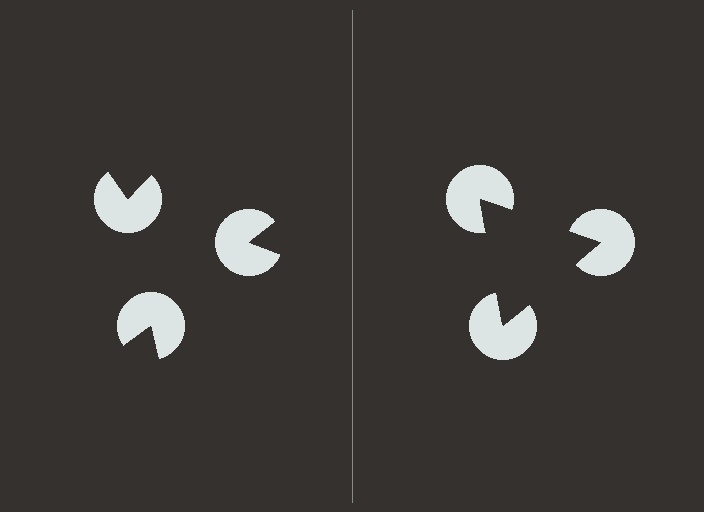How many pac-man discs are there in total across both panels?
6 — 3 on each side.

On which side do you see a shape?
An illusory triangle appears on the right side. On the left side the wedge cuts are rotated, so no coherent shape forms.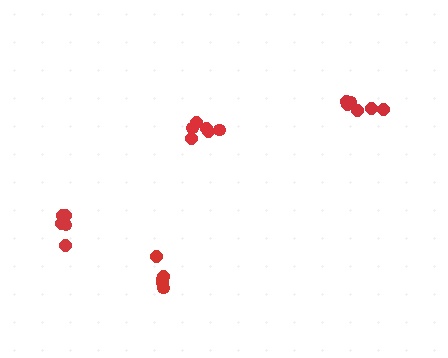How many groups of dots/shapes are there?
There are 4 groups.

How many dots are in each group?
Group 1: 5 dots, Group 2: 6 dots, Group 3: 6 dots, Group 4: 5 dots (22 total).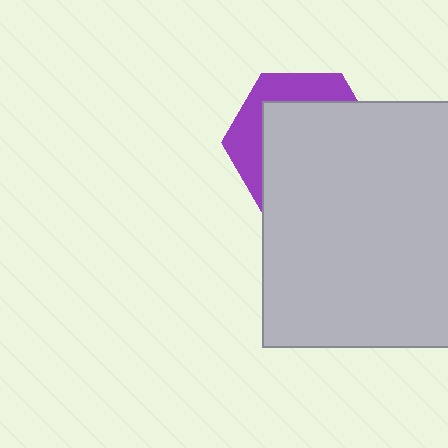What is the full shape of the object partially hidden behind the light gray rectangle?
The partially hidden object is a purple hexagon.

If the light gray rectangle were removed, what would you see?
You would see the complete purple hexagon.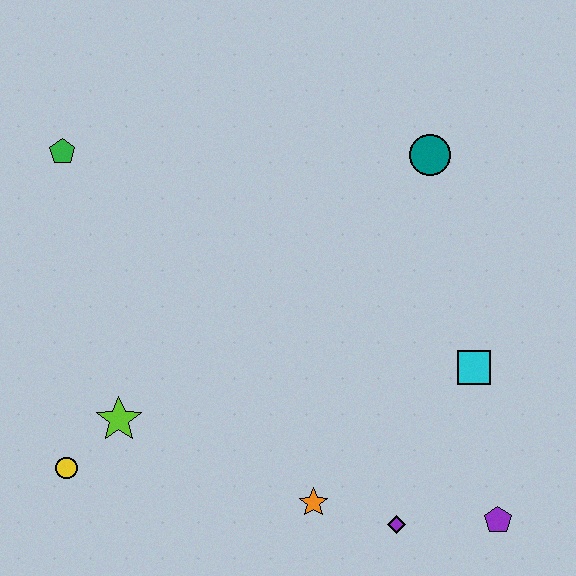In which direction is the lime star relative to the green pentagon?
The lime star is below the green pentagon.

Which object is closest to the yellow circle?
The lime star is closest to the yellow circle.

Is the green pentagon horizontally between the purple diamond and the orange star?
No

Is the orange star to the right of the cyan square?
No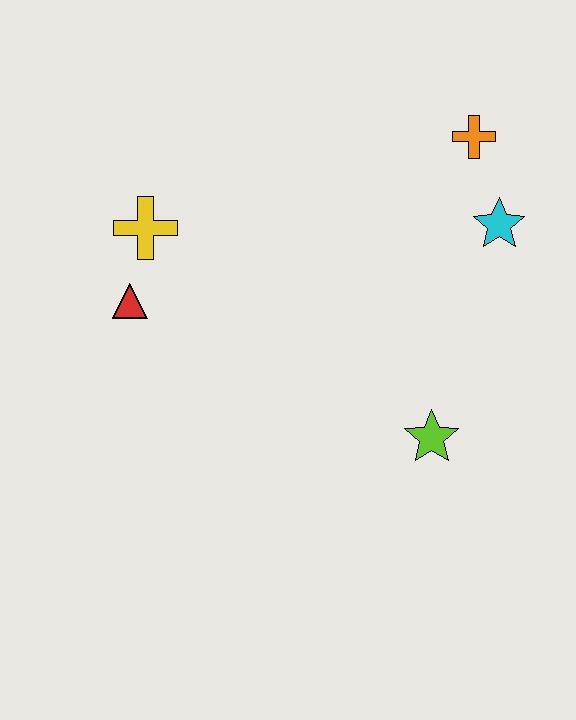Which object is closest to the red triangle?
The yellow cross is closest to the red triangle.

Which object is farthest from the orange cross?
The red triangle is farthest from the orange cross.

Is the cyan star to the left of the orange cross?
No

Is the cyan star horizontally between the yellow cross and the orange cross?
No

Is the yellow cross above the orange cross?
No